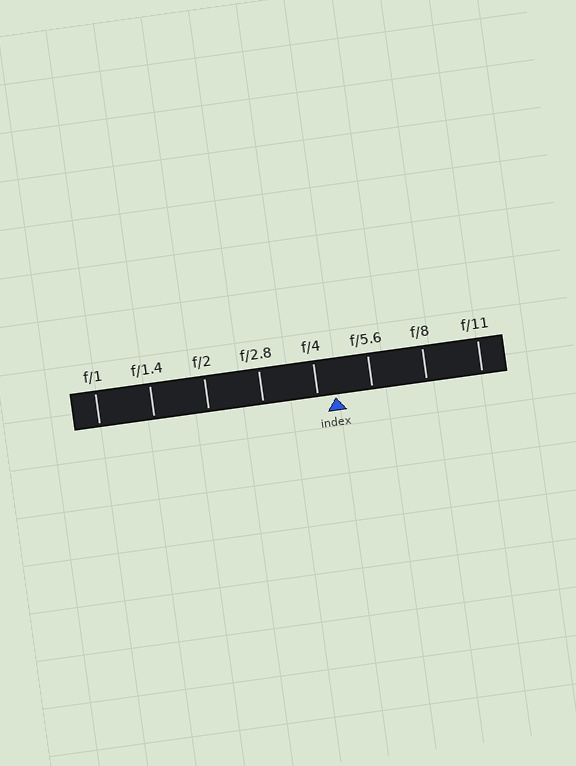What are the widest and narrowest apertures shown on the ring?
The widest aperture shown is f/1 and the narrowest is f/11.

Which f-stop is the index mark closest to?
The index mark is closest to f/4.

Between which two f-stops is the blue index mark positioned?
The index mark is between f/4 and f/5.6.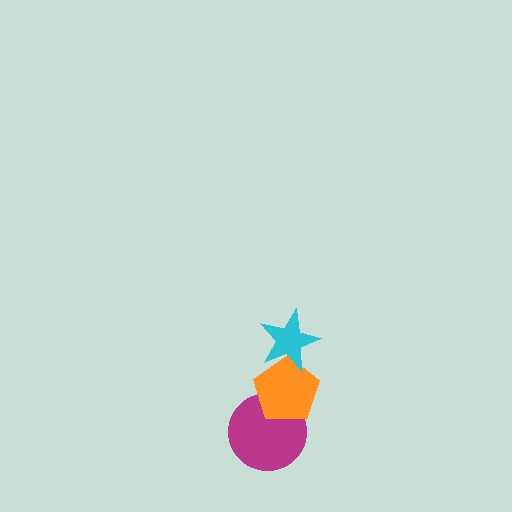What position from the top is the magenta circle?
The magenta circle is 3rd from the top.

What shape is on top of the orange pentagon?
The cyan star is on top of the orange pentagon.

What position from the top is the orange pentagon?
The orange pentagon is 2nd from the top.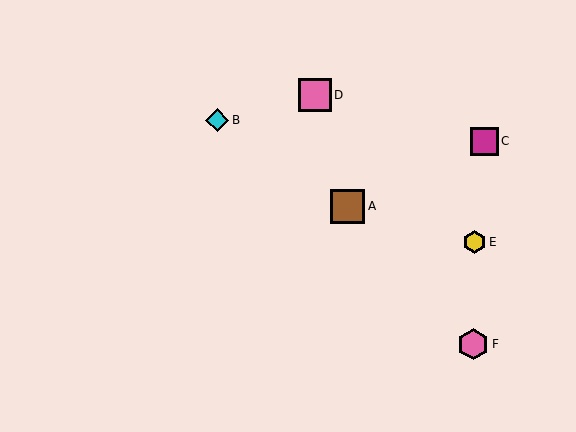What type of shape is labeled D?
Shape D is a pink square.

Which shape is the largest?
The brown square (labeled A) is the largest.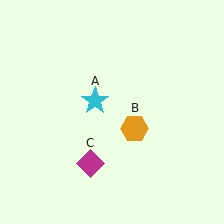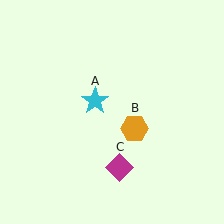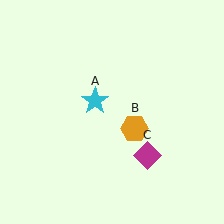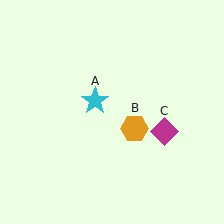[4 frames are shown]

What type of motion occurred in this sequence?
The magenta diamond (object C) rotated counterclockwise around the center of the scene.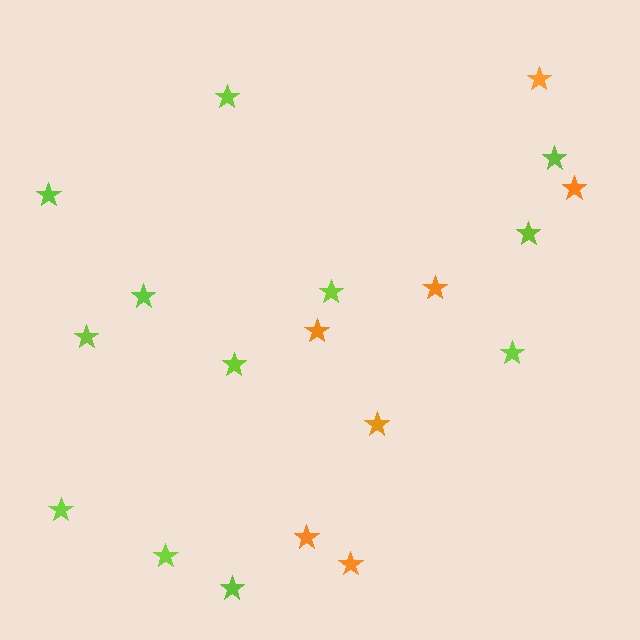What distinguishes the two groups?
There are 2 groups: one group of lime stars (12) and one group of orange stars (7).